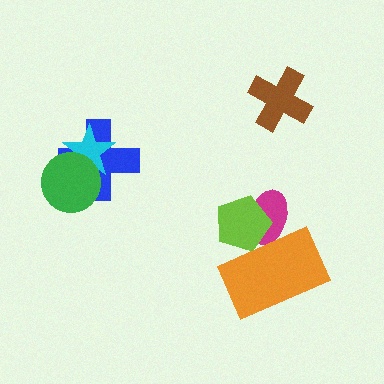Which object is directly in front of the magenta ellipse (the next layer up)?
The lime pentagon is directly in front of the magenta ellipse.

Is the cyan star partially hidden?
Yes, it is partially covered by another shape.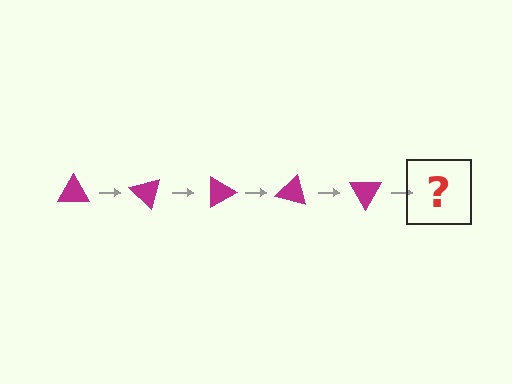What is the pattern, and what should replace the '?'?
The pattern is that the triangle rotates 45 degrees each step. The '?' should be a magenta triangle rotated 225 degrees.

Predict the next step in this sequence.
The next step is a magenta triangle rotated 225 degrees.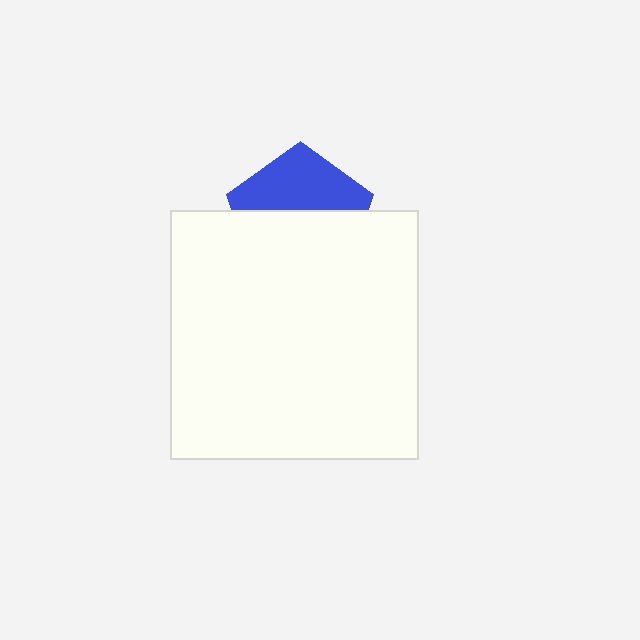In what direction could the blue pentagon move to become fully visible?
The blue pentagon could move up. That would shift it out from behind the white square entirely.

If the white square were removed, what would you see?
You would see the complete blue pentagon.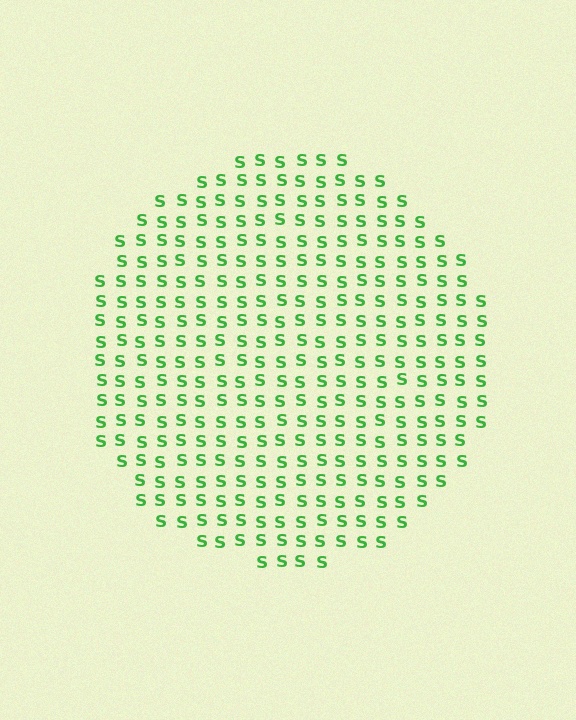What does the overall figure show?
The overall figure shows a circle.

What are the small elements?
The small elements are letter S's.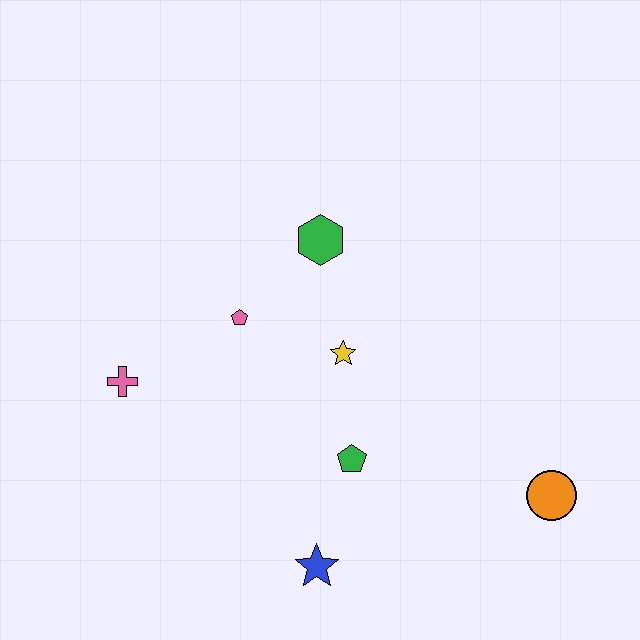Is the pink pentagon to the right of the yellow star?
No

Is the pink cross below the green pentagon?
No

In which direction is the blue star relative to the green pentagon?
The blue star is below the green pentagon.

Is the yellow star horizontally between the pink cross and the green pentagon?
Yes